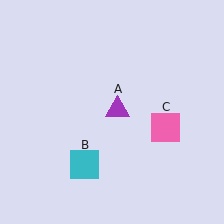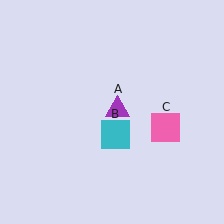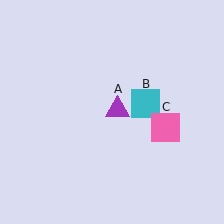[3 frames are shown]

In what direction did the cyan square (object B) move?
The cyan square (object B) moved up and to the right.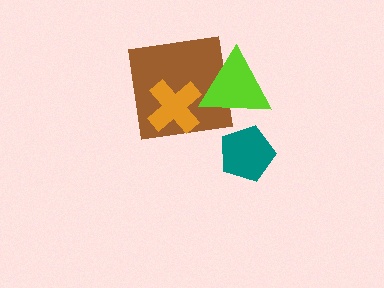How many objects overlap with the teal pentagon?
0 objects overlap with the teal pentagon.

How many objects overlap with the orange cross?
1 object overlaps with the orange cross.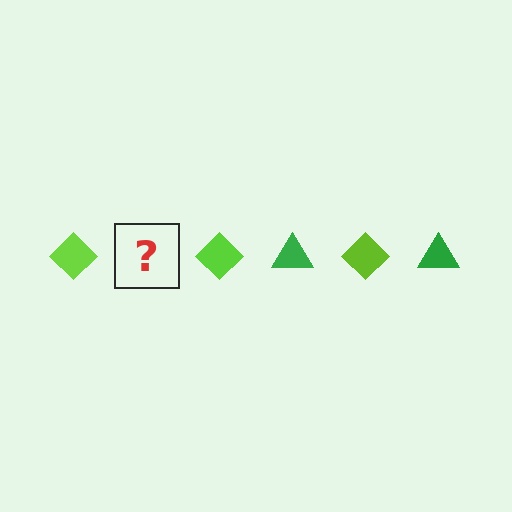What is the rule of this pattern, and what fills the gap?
The rule is that the pattern alternates between lime diamond and green triangle. The gap should be filled with a green triangle.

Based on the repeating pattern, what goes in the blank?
The blank should be a green triangle.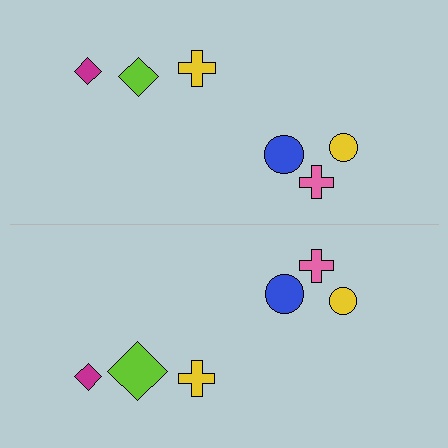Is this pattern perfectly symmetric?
No, the pattern is not perfectly symmetric. The lime diamond on the bottom side has a different size than its mirror counterpart.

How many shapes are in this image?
There are 12 shapes in this image.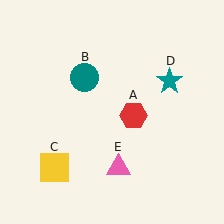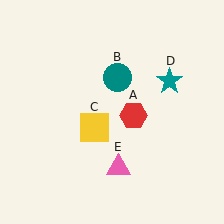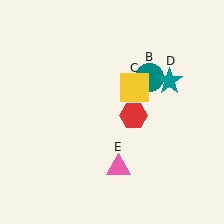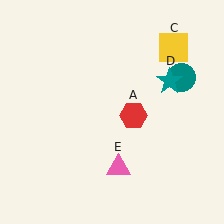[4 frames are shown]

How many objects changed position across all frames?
2 objects changed position: teal circle (object B), yellow square (object C).